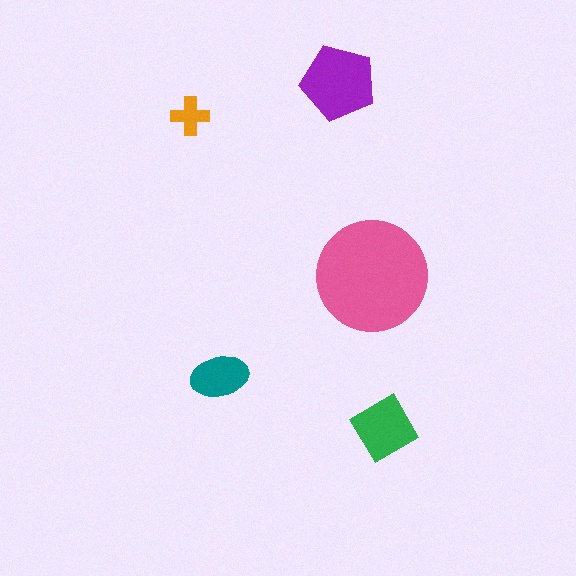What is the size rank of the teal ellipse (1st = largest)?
4th.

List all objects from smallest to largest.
The orange cross, the teal ellipse, the green diamond, the purple pentagon, the pink circle.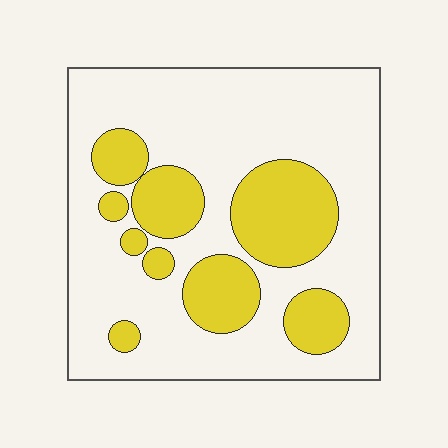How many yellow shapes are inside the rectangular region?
9.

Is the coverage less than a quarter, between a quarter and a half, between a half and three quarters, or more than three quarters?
Between a quarter and a half.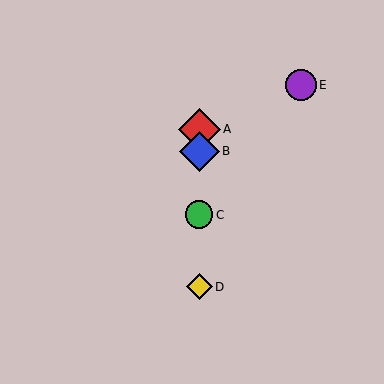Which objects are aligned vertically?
Objects A, B, C, D are aligned vertically.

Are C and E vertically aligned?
No, C is at x≈199 and E is at x≈301.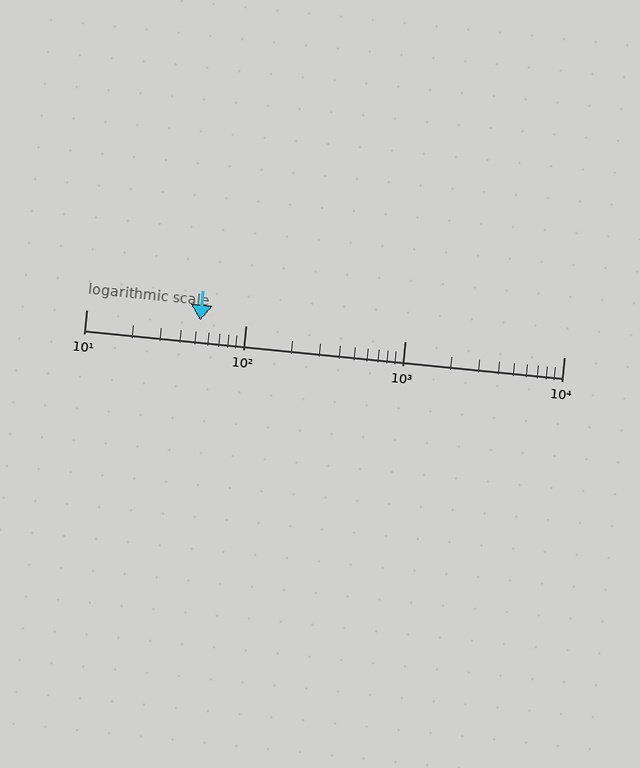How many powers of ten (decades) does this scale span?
The scale spans 3 decades, from 10 to 10000.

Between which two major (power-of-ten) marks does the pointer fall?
The pointer is between 10 and 100.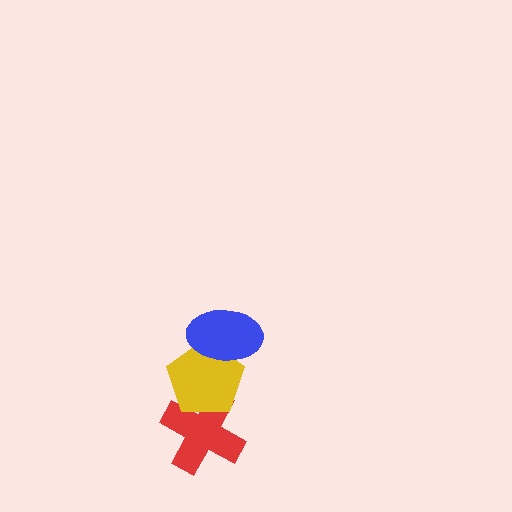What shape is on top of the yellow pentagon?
The blue ellipse is on top of the yellow pentagon.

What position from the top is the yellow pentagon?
The yellow pentagon is 2nd from the top.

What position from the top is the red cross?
The red cross is 3rd from the top.